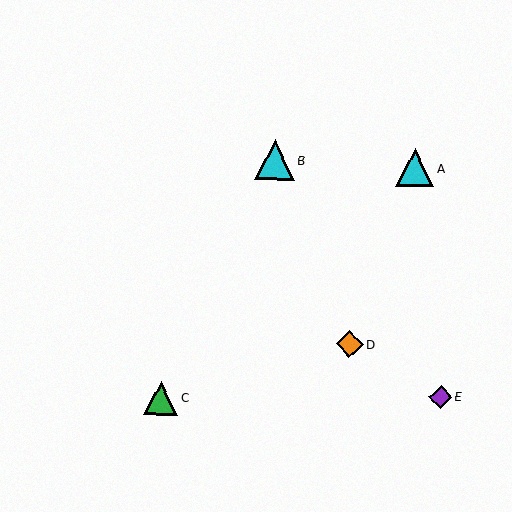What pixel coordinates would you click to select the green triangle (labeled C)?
Click at (161, 398) to select the green triangle C.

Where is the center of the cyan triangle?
The center of the cyan triangle is at (415, 168).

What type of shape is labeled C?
Shape C is a green triangle.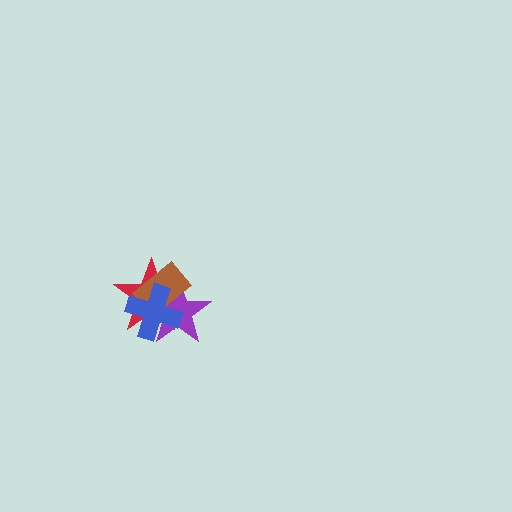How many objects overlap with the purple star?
3 objects overlap with the purple star.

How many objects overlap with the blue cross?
3 objects overlap with the blue cross.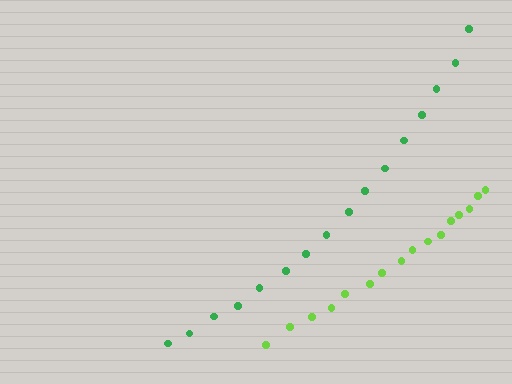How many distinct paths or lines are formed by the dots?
There are 2 distinct paths.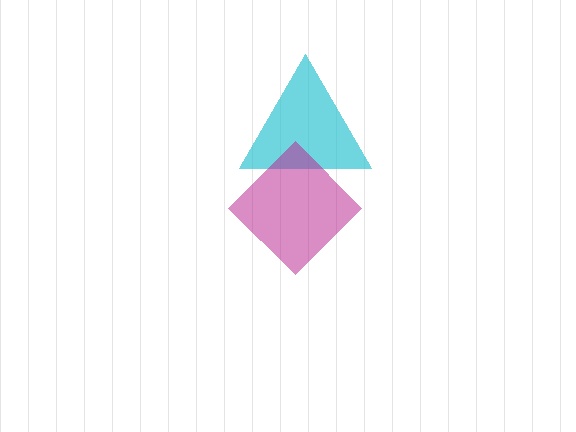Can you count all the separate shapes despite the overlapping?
Yes, there are 2 separate shapes.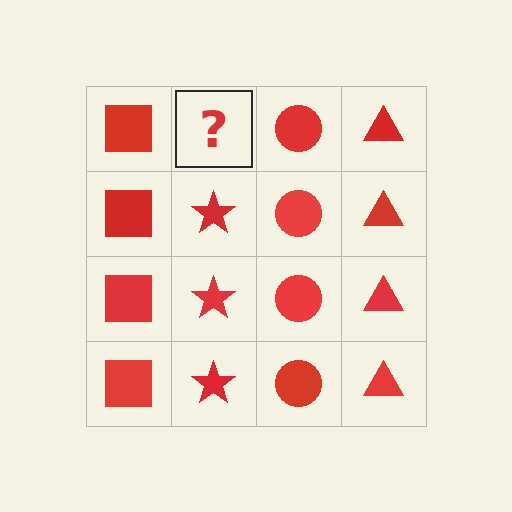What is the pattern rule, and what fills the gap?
The rule is that each column has a consistent shape. The gap should be filled with a red star.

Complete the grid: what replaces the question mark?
The question mark should be replaced with a red star.